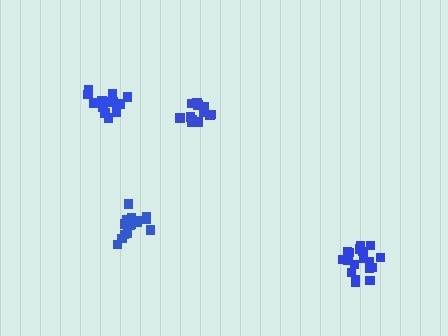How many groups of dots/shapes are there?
There are 4 groups.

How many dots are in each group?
Group 1: 14 dots, Group 2: 19 dots, Group 3: 19 dots, Group 4: 13 dots (65 total).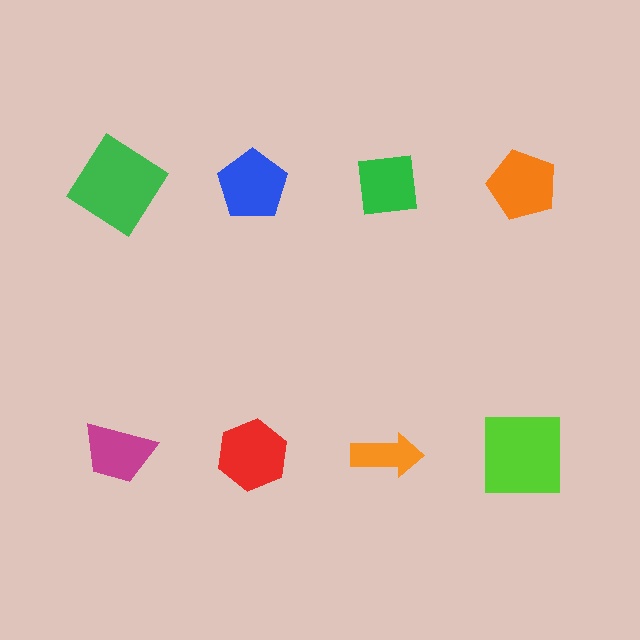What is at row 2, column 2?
A red hexagon.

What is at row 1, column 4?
An orange pentagon.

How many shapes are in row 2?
4 shapes.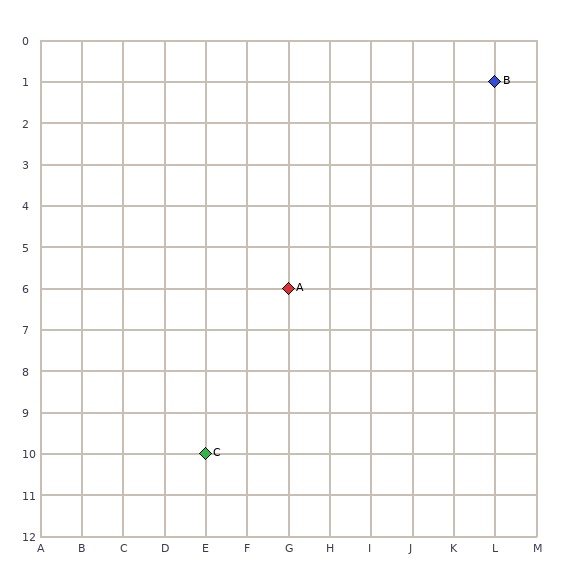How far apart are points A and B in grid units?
Points A and B are 5 columns and 5 rows apart (about 7.1 grid units diagonally).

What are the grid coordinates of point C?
Point C is at grid coordinates (E, 10).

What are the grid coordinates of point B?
Point B is at grid coordinates (L, 1).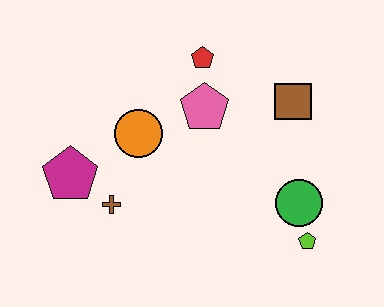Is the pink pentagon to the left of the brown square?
Yes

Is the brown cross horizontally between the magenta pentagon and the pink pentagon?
Yes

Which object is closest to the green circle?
The lime pentagon is closest to the green circle.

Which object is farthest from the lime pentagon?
The magenta pentagon is farthest from the lime pentagon.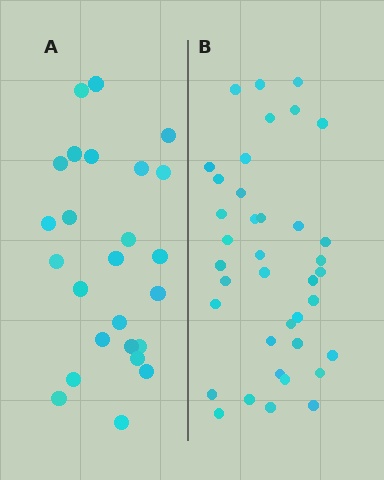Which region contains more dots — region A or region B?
Region B (the right region) has more dots.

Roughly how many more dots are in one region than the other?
Region B has approximately 15 more dots than region A.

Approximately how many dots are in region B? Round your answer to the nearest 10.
About 40 dots. (The exact count is 38, which rounds to 40.)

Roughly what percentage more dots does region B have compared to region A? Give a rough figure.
About 50% more.